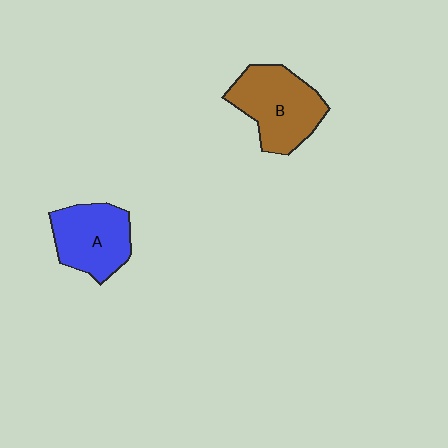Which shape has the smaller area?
Shape A (blue).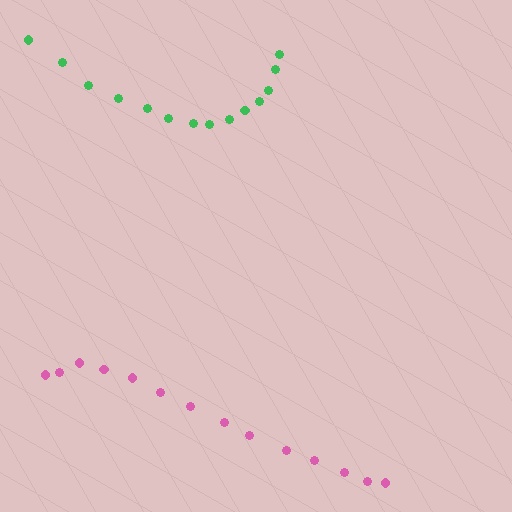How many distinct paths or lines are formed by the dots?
There are 2 distinct paths.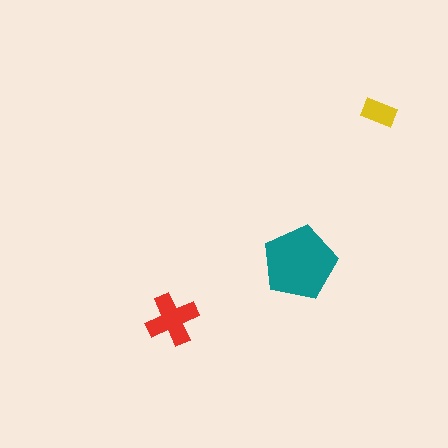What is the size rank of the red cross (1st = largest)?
2nd.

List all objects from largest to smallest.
The teal pentagon, the red cross, the yellow rectangle.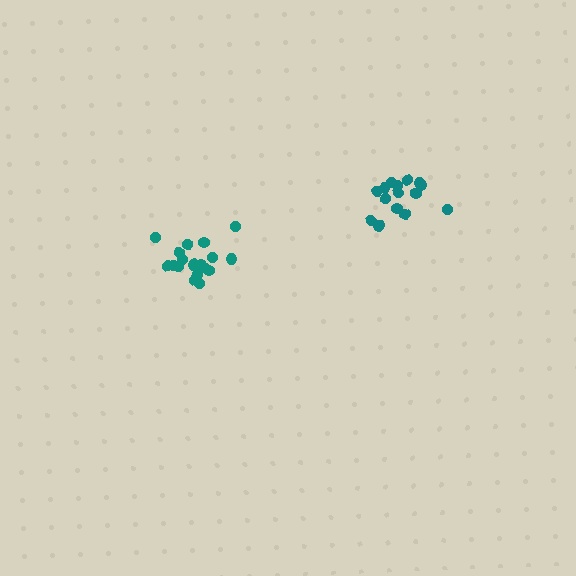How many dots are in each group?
Group 1: 18 dots, Group 2: 15 dots (33 total).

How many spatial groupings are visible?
There are 2 spatial groupings.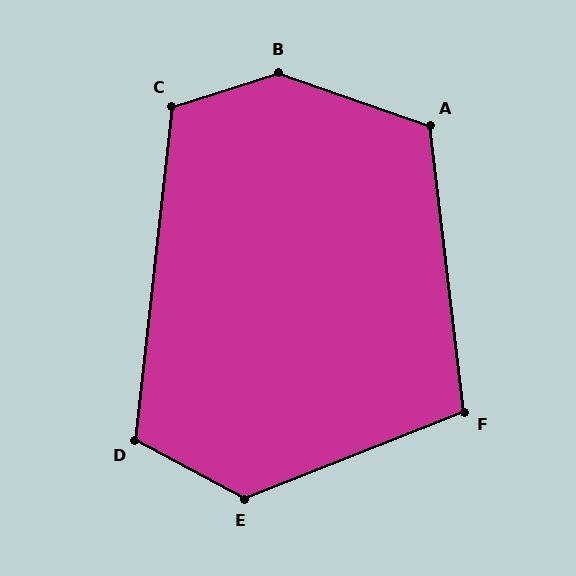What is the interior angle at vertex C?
Approximately 114 degrees (obtuse).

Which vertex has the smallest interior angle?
F, at approximately 105 degrees.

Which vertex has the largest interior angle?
B, at approximately 143 degrees.